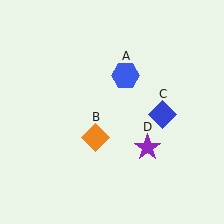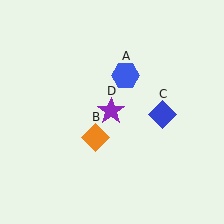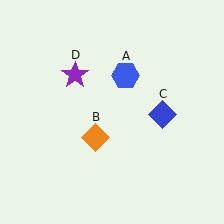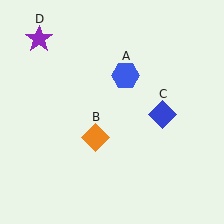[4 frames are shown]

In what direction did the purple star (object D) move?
The purple star (object D) moved up and to the left.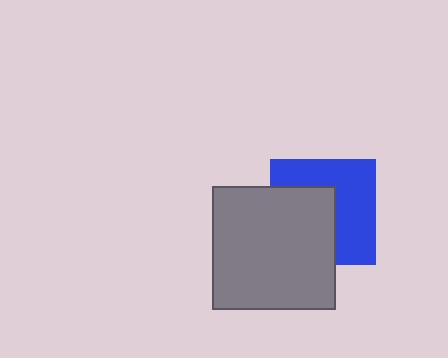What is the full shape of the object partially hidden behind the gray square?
The partially hidden object is a blue square.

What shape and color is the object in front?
The object in front is a gray square.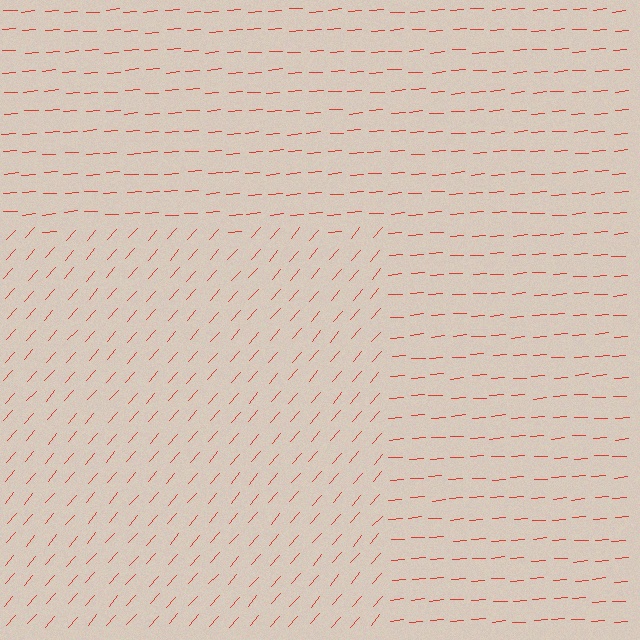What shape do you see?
I see a rectangle.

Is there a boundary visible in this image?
Yes, there is a texture boundary formed by a change in line orientation.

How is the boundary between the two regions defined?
The boundary is defined purely by a change in line orientation (approximately 45 degrees difference). All lines are the same color and thickness.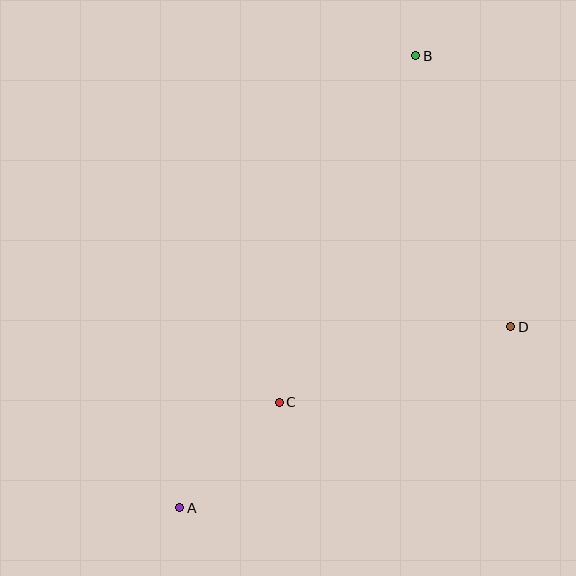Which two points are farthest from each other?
Points A and B are farthest from each other.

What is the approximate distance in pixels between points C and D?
The distance between C and D is approximately 244 pixels.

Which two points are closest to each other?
Points A and C are closest to each other.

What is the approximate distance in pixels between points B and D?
The distance between B and D is approximately 287 pixels.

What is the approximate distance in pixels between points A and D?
The distance between A and D is approximately 378 pixels.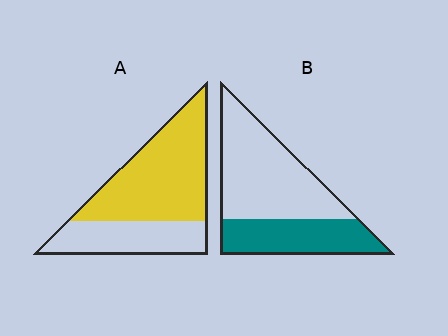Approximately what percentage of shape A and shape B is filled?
A is approximately 65% and B is approximately 35%.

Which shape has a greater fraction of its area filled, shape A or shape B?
Shape A.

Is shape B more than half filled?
No.